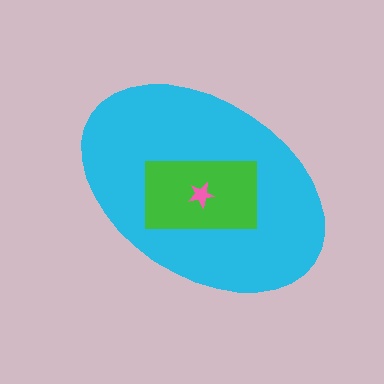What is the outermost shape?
The cyan ellipse.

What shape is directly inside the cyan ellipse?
The green rectangle.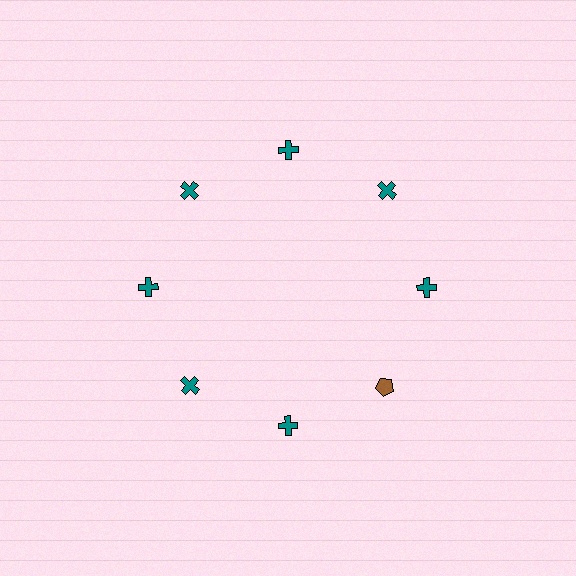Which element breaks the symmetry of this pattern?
The brown pentagon at roughly the 4 o'clock position breaks the symmetry. All other shapes are teal crosses.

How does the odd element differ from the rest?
It differs in both color (brown instead of teal) and shape (pentagon instead of cross).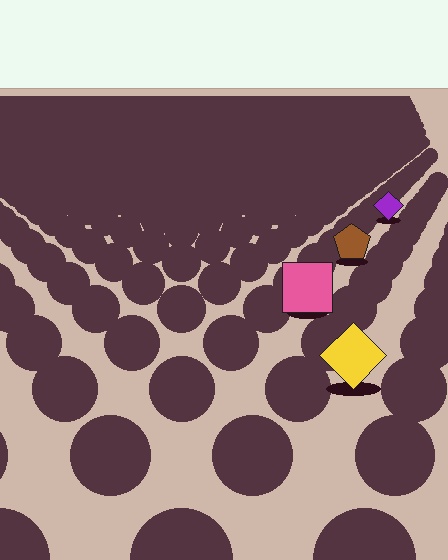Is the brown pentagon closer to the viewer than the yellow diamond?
No. The yellow diamond is closer — you can tell from the texture gradient: the ground texture is coarser near it.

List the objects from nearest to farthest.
From nearest to farthest: the yellow diamond, the pink square, the brown pentagon, the purple diamond.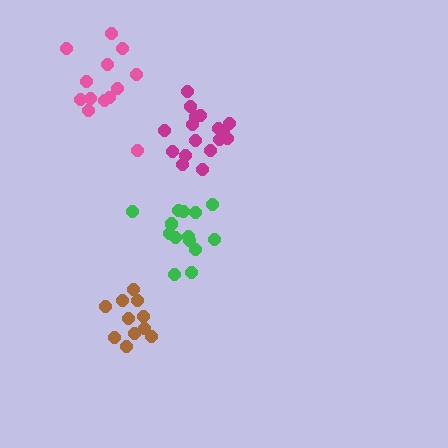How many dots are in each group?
Group 1: 17 dots, Group 2: 11 dots, Group 3: 14 dots, Group 4: 13 dots (55 total).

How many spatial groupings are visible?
There are 4 spatial groupings.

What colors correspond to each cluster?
The clusters are colored: magenta, brown, green, pink.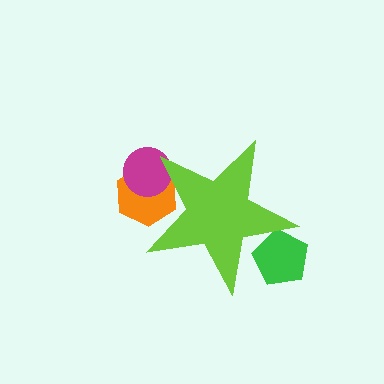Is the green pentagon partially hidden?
Yes, the green pentagon is partially hidden behind the lime star.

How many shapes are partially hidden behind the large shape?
3 shapes are partially hidden.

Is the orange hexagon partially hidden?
Yes, the orange hexagon is partially hidden behind the lime star.